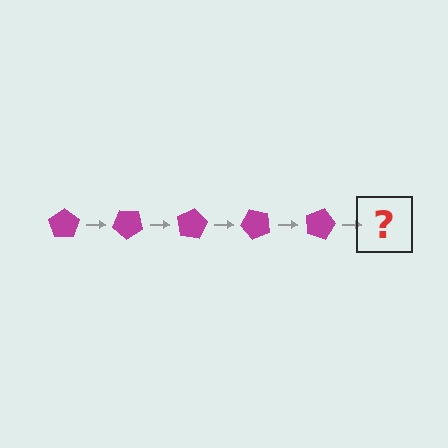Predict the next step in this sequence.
The next step is a magenta pentagon rotated 200 degrees.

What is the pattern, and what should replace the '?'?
The pattern is that the pentagon rotates 40 degrees each step. The '?' should be a magenta pentagon rotated 200 degrees.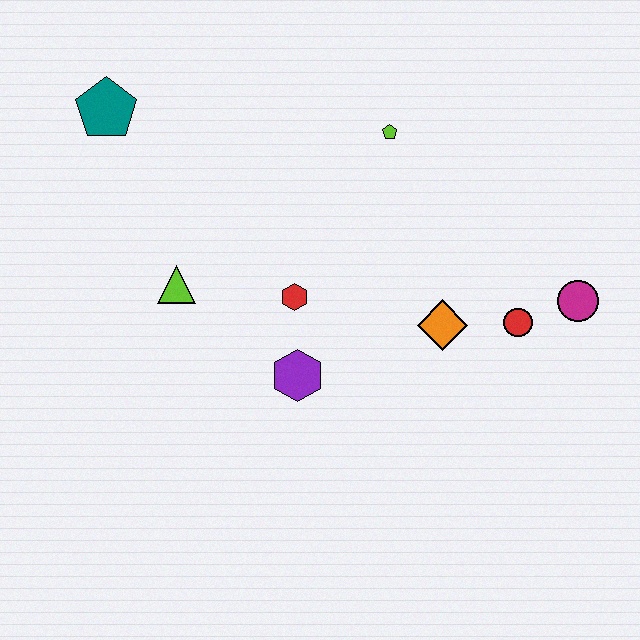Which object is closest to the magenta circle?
The red circle is closest to the magenta circle.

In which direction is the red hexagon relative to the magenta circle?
The red hexagon is to the left of the magenta circle.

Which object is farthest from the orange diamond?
The teal pentagon is farthest from the orange diamond.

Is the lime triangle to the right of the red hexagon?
No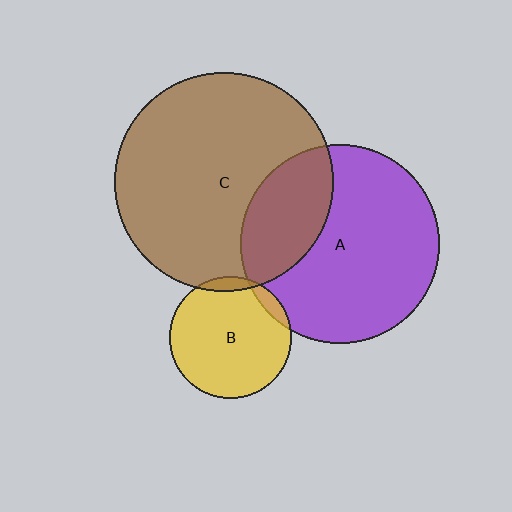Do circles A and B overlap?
Yes.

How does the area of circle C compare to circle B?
Approximately 3.2 times.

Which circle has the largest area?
Circle C (brown).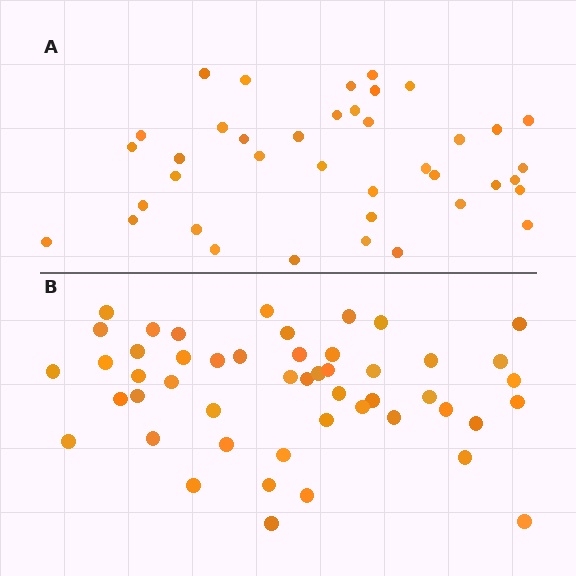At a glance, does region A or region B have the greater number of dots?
Region B (the bottom region) has more dots.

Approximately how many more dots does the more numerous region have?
Region B has roughly 10 or so more dots than region A.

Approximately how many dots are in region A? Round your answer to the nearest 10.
About 40 dots. (The exact count is 39, which rounds to 40.)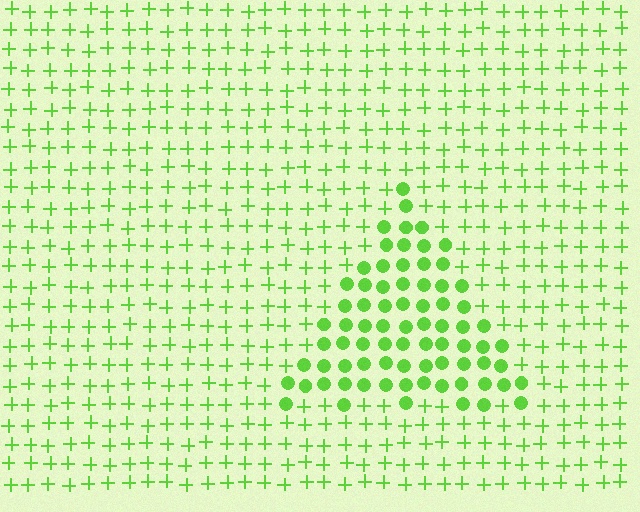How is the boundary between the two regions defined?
The boundary is defined by a change in element shape: circles inside vs. plus signs outside. All elements share the same color and spacing.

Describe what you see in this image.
The image is filled with small lime elements arranged in a uniform grid. A triangle-shaped region contains circles, while the surrounding area contains plus signs. The boundary is defined purely by the change in element shape.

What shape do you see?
I see a triangle.